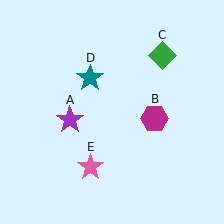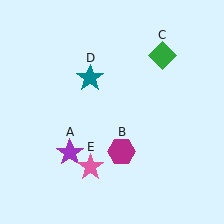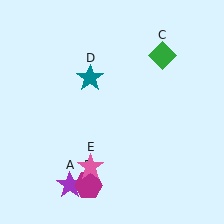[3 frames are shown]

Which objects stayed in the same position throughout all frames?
Green diamond (object C) and teal star (object D) and pink star (object E) remained stationary.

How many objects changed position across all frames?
2 objects changed position: purple star (object A), magenta hexagon (object B).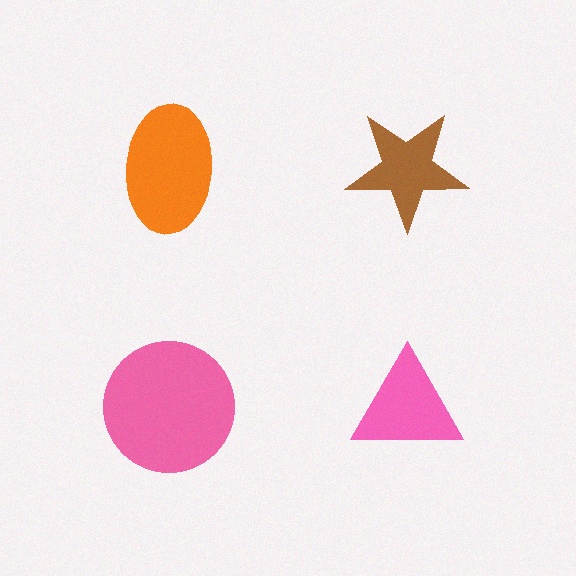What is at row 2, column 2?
A pink triangle.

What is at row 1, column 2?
A brown star.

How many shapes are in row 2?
2 shapes.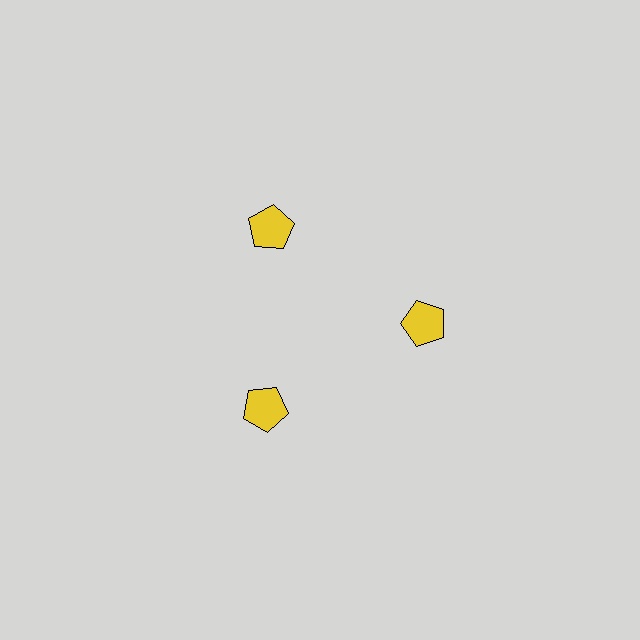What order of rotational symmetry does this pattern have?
This pattern has 3-fold rotational symmetry.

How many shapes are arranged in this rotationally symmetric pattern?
There are 3 shapes, arranged in 3 groups of 1.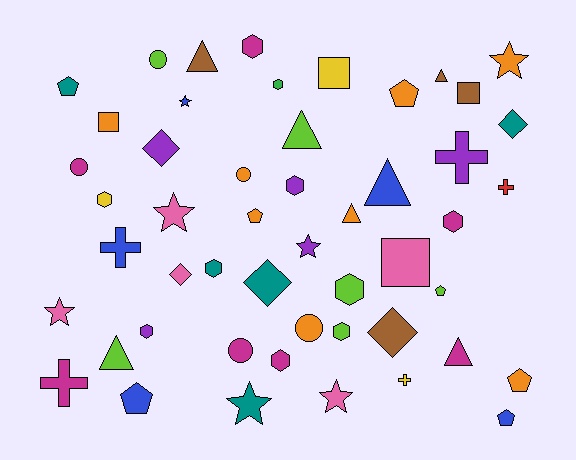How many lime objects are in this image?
There are 6 lime objects.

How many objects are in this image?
There are 50 objects.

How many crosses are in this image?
There are 5 crosses.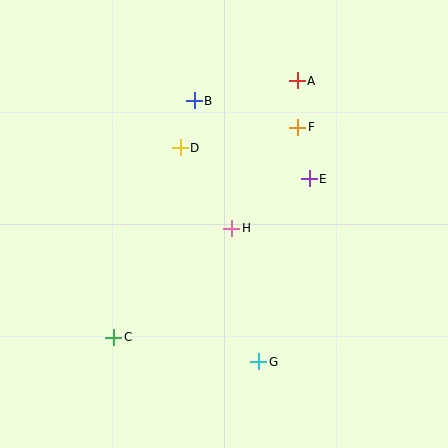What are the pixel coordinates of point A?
Point A is at (297, 81).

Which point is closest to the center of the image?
Point H at (232, 228) is closest to the center.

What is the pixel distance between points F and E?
The distance between F and E is 53 pixels.